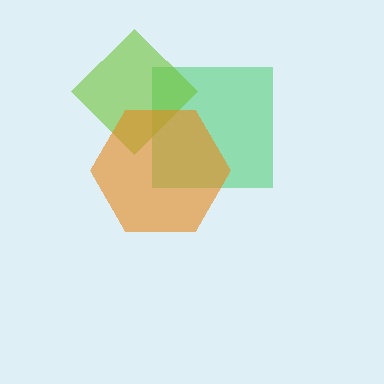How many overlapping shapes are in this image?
There are 3 overlapping shapes in the image.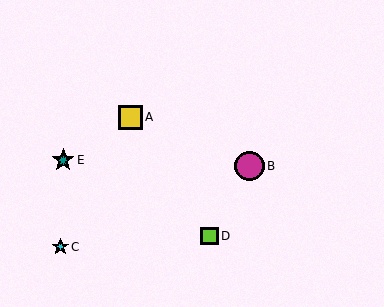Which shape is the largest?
The magenta circle (labeled B) is the largest.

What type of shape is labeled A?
Shape A is a yellow square.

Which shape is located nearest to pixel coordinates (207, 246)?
The lime square (labeled D) at (209, 236) is nearest to that location.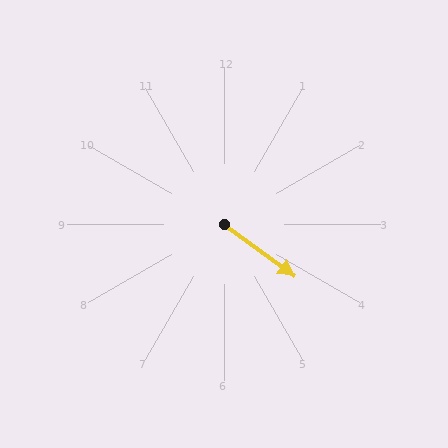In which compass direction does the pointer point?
Southeast.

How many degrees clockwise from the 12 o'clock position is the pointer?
Approximately 126 degrees.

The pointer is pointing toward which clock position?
Roughly 4 o'clock.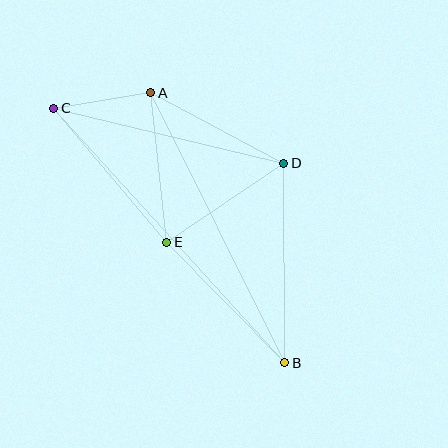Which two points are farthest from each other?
Points B and C are farthest from each other.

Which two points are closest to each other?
Points A and C are closest to each other.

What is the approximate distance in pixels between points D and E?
The distance between D and E is approximately 141 pixels.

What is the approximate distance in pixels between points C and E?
The distance between C and E is approximately 175 pixels.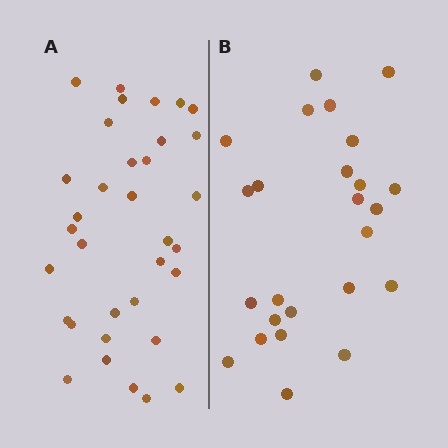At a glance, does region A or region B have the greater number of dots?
Region A (the left region) has more dots.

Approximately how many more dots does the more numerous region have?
Region A has roughly 8 or so more dots than region B.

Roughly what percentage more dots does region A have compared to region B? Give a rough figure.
About 35% more.